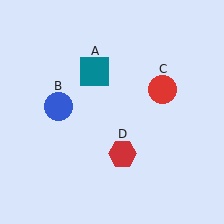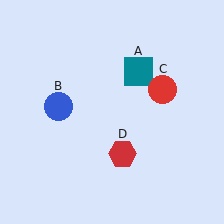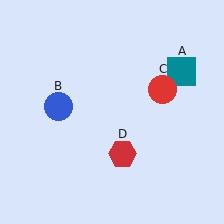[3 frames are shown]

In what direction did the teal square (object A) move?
The teal square (object A) moved right.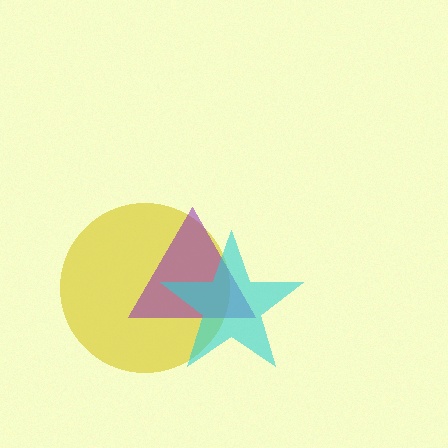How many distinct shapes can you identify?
There are 3 distinct shapes: a yellow circle, a purple triangle, a cyan star.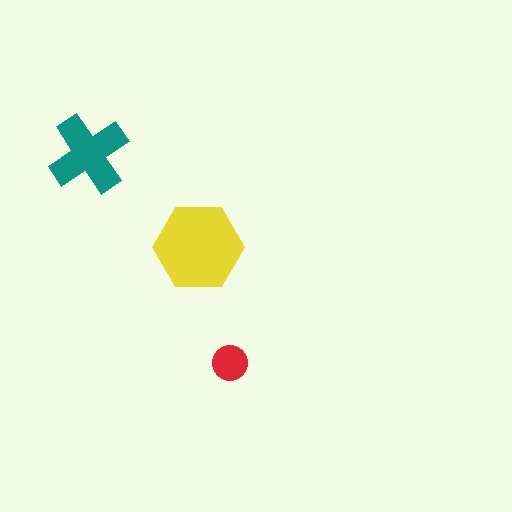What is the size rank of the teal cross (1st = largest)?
2nd.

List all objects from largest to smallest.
The yellow hexagon, the teal cross, the red circle.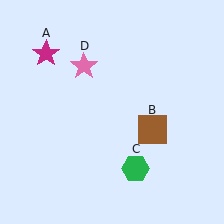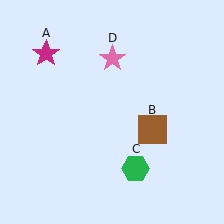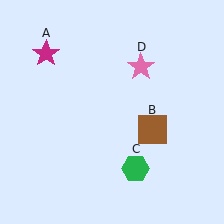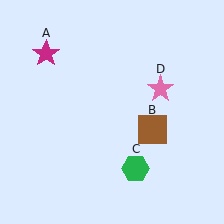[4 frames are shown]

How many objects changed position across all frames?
1 object changed position: pink star (object D).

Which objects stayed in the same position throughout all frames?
Magenta star (object A) and brown square (object B) and green hexagon (object C) remained stationary.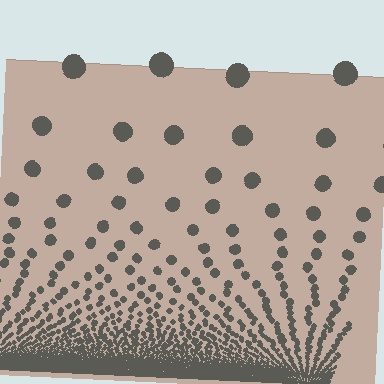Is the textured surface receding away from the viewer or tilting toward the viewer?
The surface appears to tilt toward the viewer. Texture elements get larger and sparser toward the top.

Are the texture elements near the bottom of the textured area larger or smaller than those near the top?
Smaller. The gradient is inverted — elements near the bottom are smaller and denser.